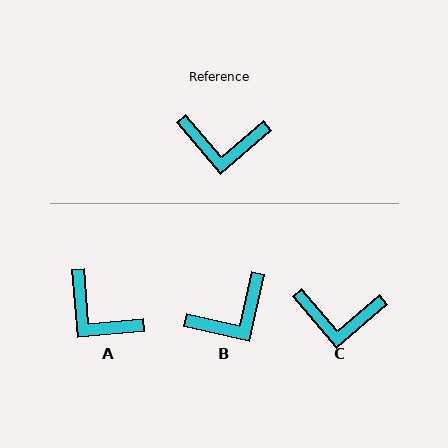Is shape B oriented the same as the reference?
No, it is off by about 37 degrees.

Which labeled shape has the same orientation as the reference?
C.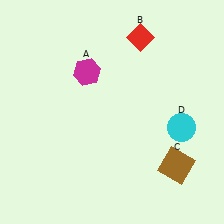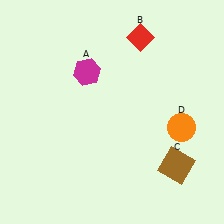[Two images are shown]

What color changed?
The circle (D) changed from cyan in Image 1 to orange in Image 2.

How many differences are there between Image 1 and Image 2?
There is 1 difference between the two images.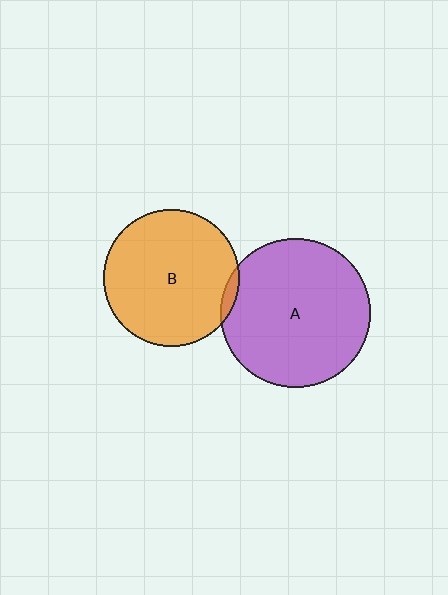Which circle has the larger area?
Circle A (purple).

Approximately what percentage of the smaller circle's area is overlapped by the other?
Approximately 5%.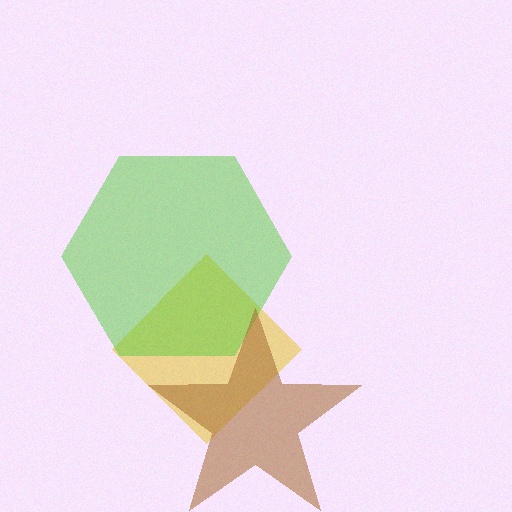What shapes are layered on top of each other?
The layered shapes are: a yellow diamond, a lime hexagon, a brown star.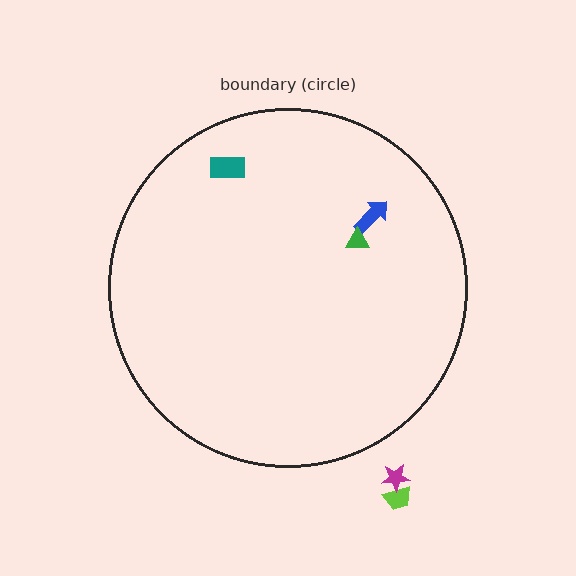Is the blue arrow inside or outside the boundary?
Inside.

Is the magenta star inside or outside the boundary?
Outside.